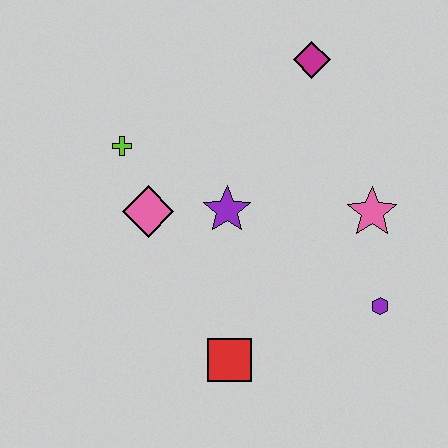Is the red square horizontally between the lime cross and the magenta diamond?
Yes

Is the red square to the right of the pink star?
No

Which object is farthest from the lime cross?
The purple hexagon is farthest from the lime cross.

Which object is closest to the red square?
The purple star is closest to the red square.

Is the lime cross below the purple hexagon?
No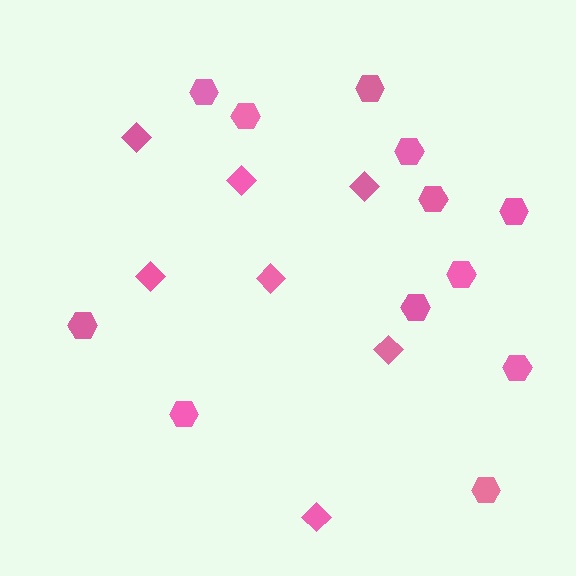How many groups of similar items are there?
There are 2 groups: one group of hexagons (12) and one group of diamonds (7).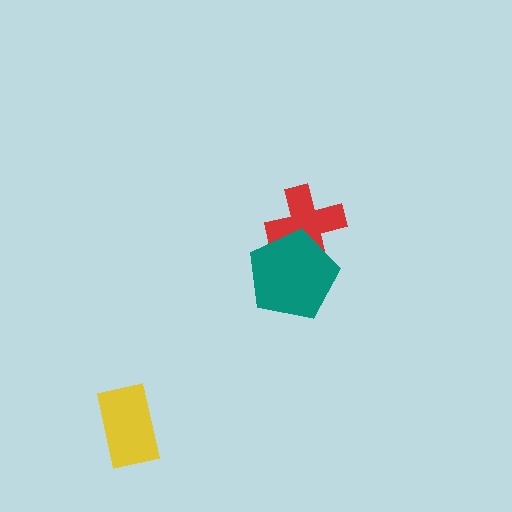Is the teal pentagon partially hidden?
No, no other shape covers it.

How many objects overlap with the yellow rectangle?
0 objects overlap with the yellow rectangle.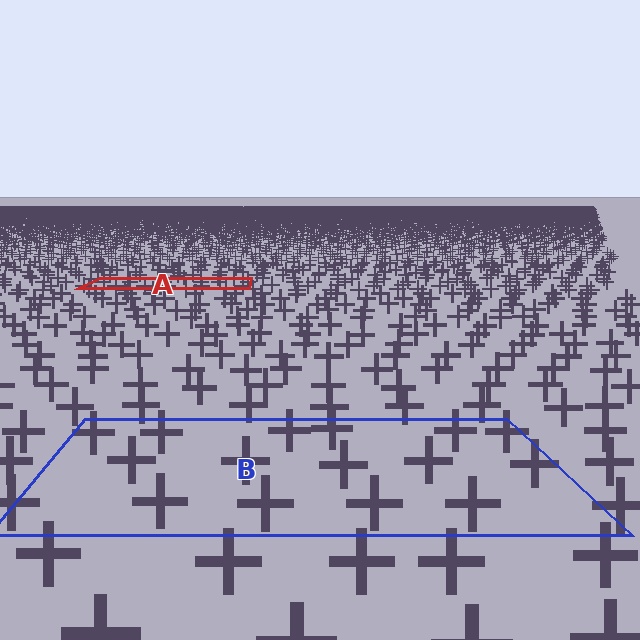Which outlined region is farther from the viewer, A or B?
Region A is farther from the viewer — the texture elements inside it appear smaller and more densely packed.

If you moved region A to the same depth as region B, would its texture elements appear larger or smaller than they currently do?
They would appear larger. At a closer depth, the same texture elements are projected at a bigger on-screen size.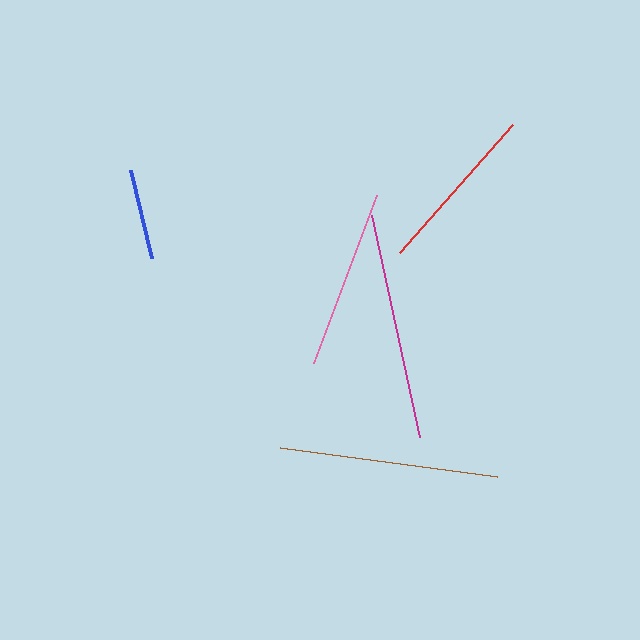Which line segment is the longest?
The magenta line is the longest at approximately 227 pixels.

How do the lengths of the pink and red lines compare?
The pink and red lines are approximately the same length.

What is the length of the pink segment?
The pink segment is approximately 180 pixels long.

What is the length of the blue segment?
The blue segment is approximately 90 pixels long.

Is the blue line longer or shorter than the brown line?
The brown line is longer than the blue line.